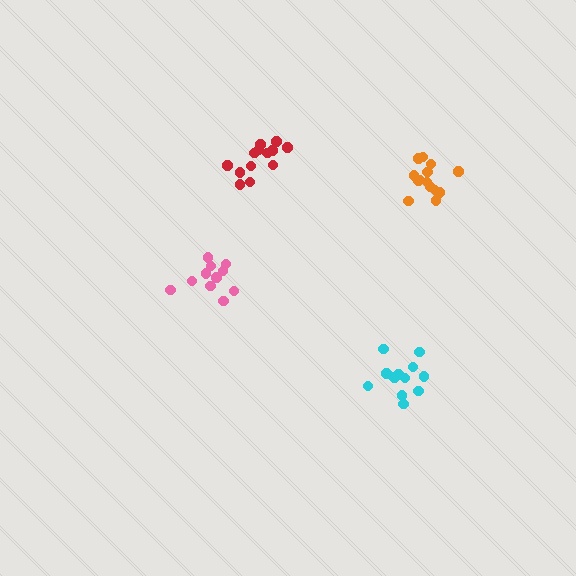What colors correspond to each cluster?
The clusters are colored: cyan, pink, orange, red.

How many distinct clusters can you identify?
There are 4 distinct clusters.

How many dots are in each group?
Group 1: 12 dots, Group 2: 11 dots, Group 3: 14 dots, Group 4: 13 dots (50 total).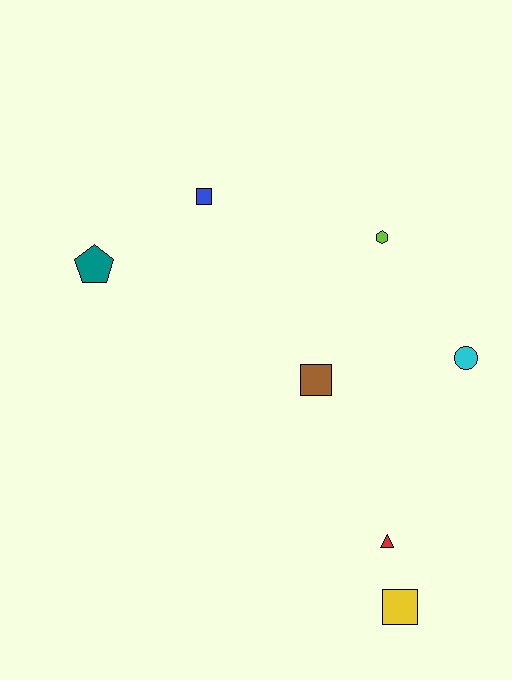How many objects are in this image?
There are 7 objects.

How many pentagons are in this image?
There is 1 pentagon.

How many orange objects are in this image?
There are no orange objects.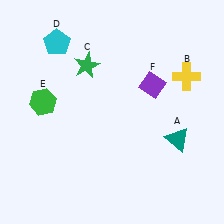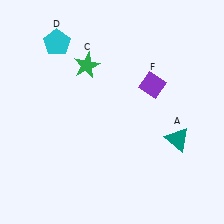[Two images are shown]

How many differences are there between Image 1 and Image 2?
There are 2 differences between the two images.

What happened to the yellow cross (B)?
The yellow cross (B) was removed in Image 2. It was in the top-right area of Image 1.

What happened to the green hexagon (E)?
The green hexagon (E) was removed in Image 2. It was in the top-left area of Image 1.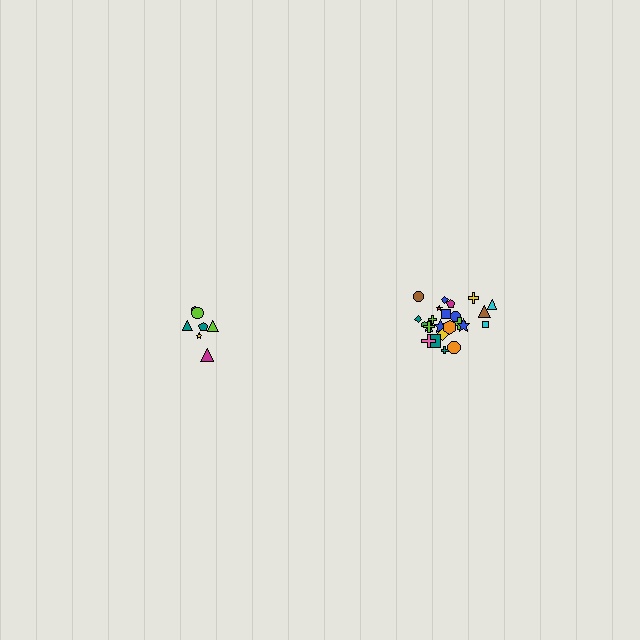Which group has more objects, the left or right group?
The right group.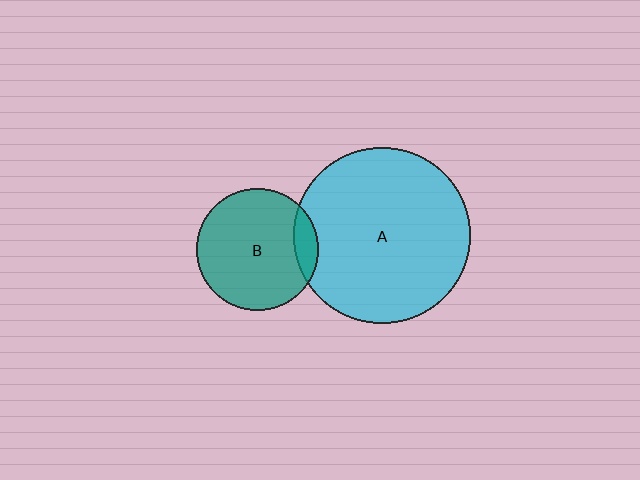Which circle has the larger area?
Circle A (cyan).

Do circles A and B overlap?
Yes.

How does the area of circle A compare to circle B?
Approximately 2.1 times.